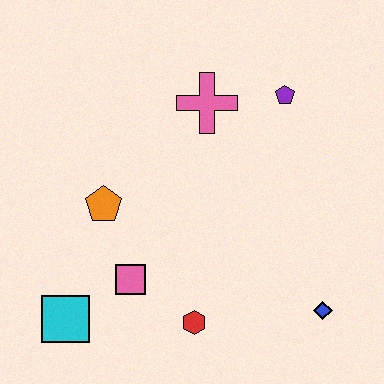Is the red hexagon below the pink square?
Yes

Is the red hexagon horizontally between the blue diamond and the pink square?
Yes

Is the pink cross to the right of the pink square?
Yes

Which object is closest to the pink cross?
The purple pentagon is closest to the pink cross.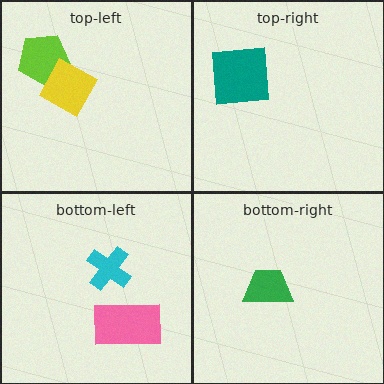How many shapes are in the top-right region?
1.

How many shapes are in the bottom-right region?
1.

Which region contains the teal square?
The top-right region.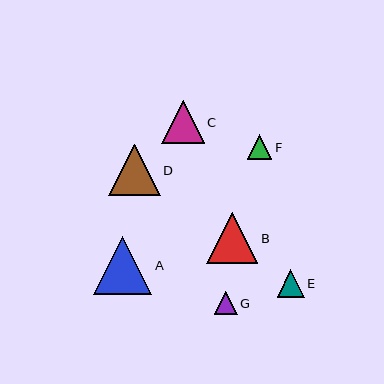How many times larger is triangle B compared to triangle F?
Triangle B is approximately 2.1 times the size of triangle F.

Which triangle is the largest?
Triangle A is the largest with a size of approximately 58 pixels.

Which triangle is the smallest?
Triangle G is the smallest with a size of approximately 23 pixels.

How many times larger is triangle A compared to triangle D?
Triangle A is approximately 1.1 times the size of triangle D.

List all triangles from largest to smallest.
From largest to smallest: A, D, B, C, E, F, G.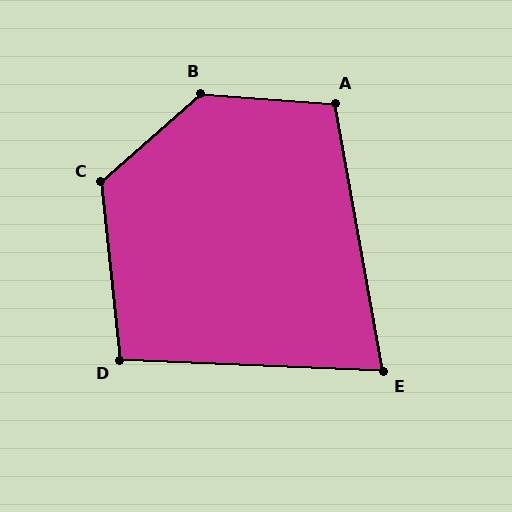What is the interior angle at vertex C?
Approximately 126 degrees (obtuse).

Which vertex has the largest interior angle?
B, at approximately 134 degrees.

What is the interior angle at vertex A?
Approximately 104 degrees (obtuse).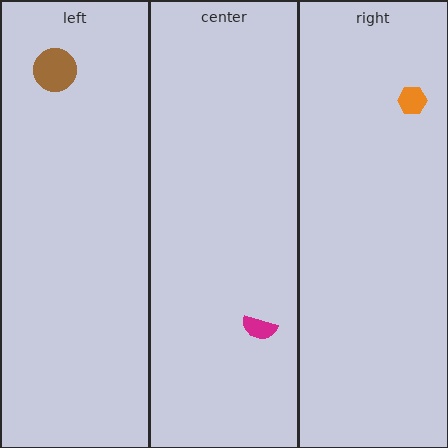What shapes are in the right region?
The orange hexagon.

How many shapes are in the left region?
1.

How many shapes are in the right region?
1.